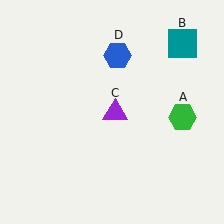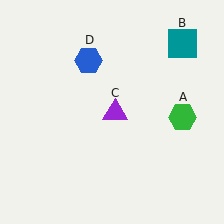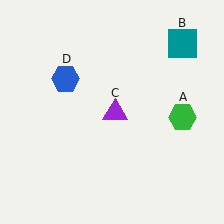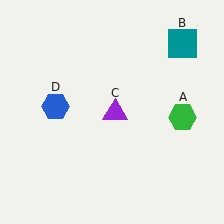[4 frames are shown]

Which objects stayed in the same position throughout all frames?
Green hexagon (object A) and teal square (object B) and purple triangle (object C) remained stationary.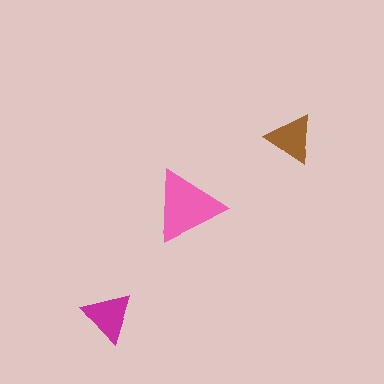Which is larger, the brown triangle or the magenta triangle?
The magenta one.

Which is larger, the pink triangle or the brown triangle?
The pink one.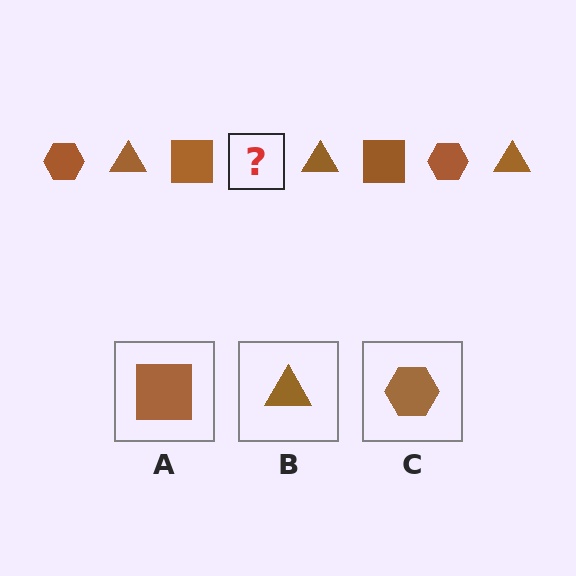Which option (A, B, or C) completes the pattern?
C.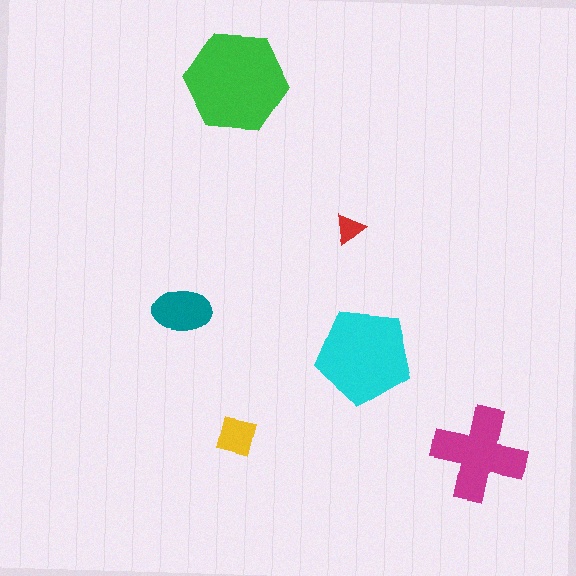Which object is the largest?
The green hexagon.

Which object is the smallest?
The red triangle.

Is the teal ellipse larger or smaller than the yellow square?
Larger.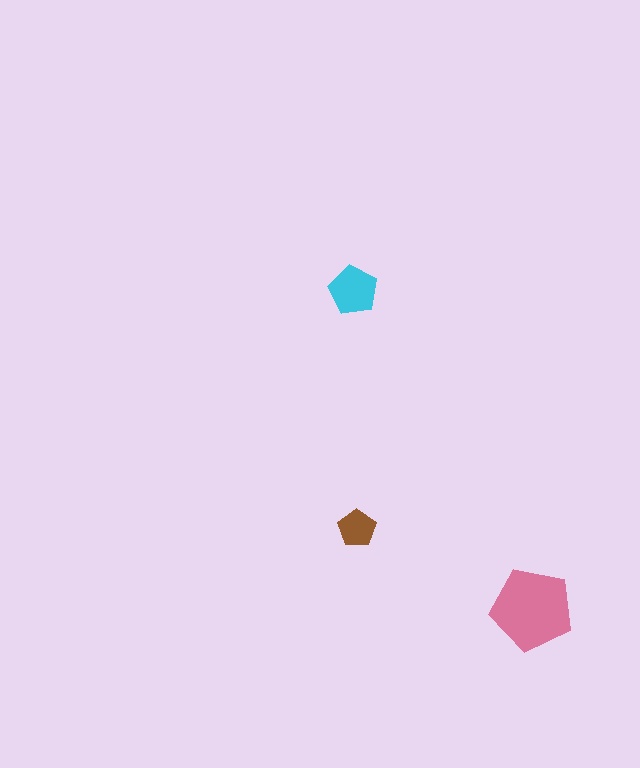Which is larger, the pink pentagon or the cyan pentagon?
The pink one.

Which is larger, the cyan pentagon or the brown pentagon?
The cyan one.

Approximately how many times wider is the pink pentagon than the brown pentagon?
About 2 times wider.